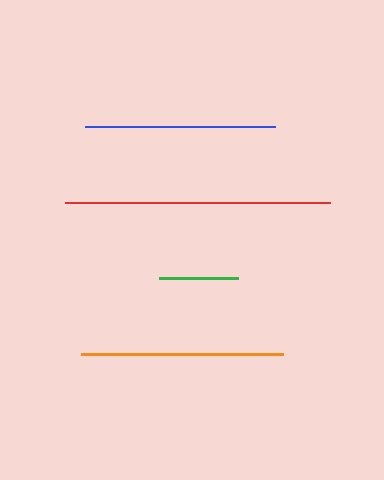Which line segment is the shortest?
The green line is the shortest at approximately 79 pixels.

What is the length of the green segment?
The green segment is approximately 79 pixels long.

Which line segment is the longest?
The red line is the longest at approximately 265 pixels.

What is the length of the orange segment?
The orange segment is approximately 202 pixels long.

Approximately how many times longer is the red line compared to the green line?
The red line is approximately 3.4 times the length of the green line.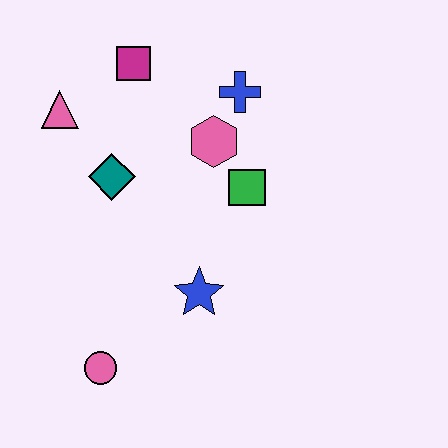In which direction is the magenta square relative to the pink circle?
The magenta square is above the pink circle.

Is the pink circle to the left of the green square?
Yes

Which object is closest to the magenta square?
The pink triangle is closest to the magenta square.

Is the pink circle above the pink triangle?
No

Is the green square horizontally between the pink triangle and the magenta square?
No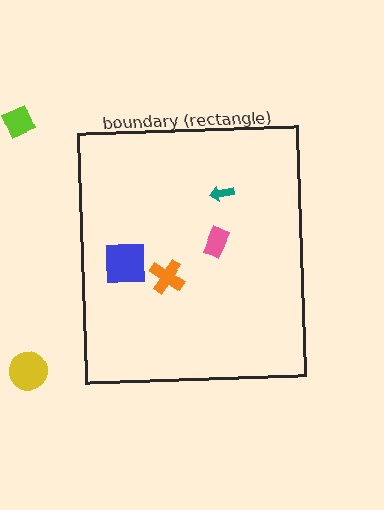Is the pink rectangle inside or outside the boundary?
Inside.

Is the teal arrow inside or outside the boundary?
Inside.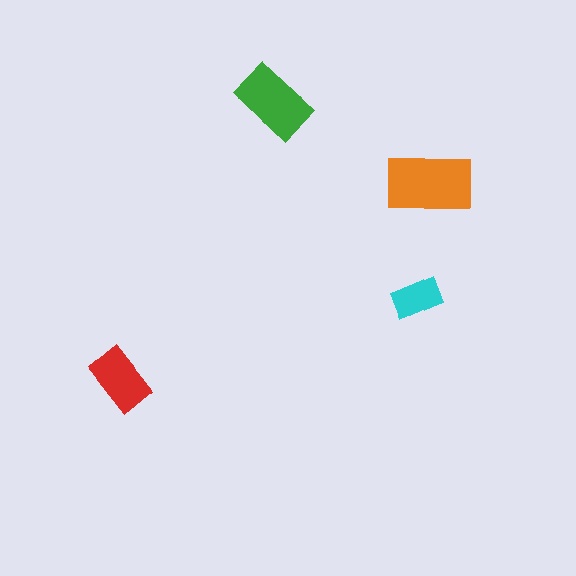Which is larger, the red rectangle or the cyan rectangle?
The red one.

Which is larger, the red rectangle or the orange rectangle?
The orange one.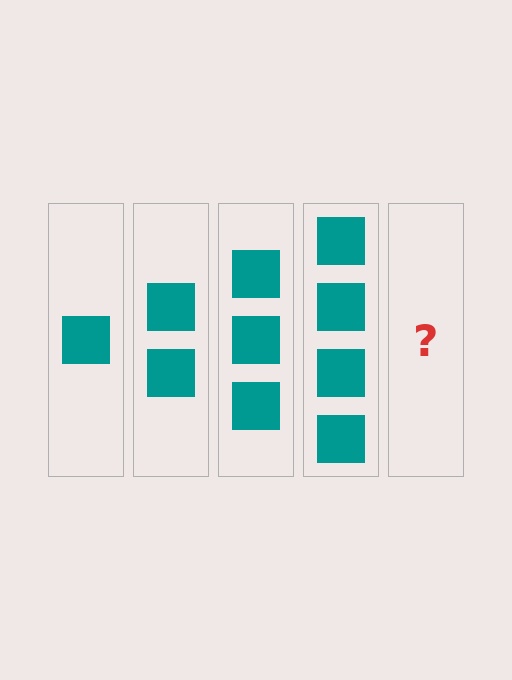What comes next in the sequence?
The next element should be 5 squares.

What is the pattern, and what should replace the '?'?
The pattern is that each step adds one more square. The '?' should be 5 squares.